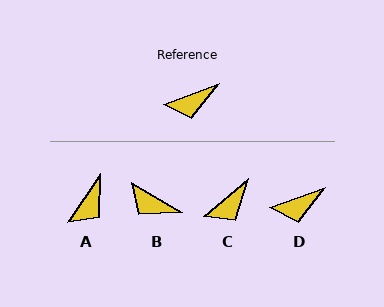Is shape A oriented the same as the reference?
No, it is off by about 36 degrees.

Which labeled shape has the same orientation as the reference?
D.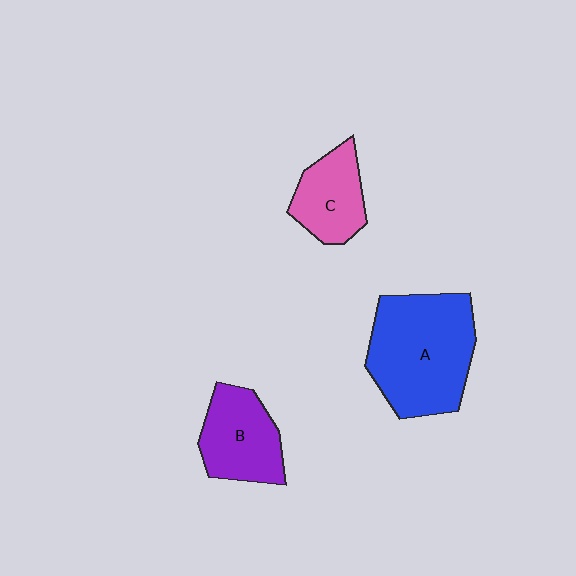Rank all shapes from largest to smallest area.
From largest to smallest: A (blue), B (purple), C (pink).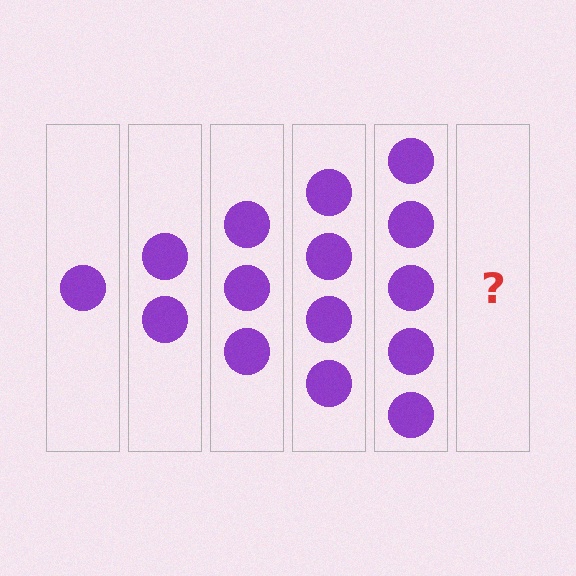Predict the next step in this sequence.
The next step is 6 circles.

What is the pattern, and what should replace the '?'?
The pattern is that each step adds one more circle. The '?' should be 6 circles.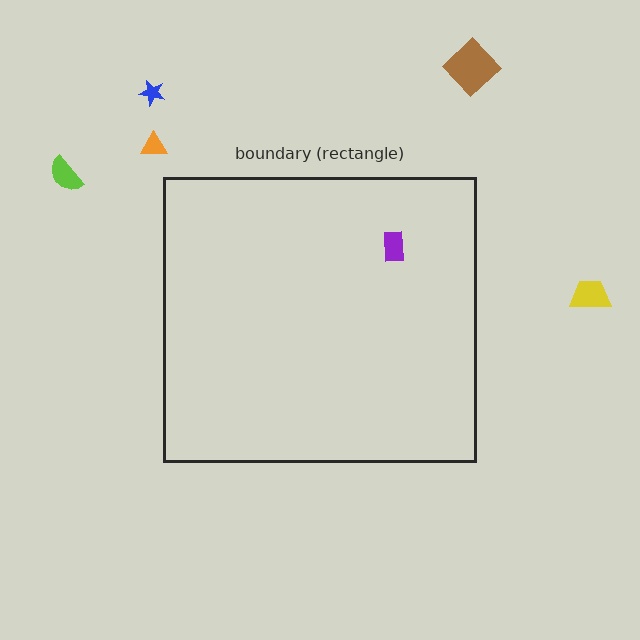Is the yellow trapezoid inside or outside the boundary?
Outside.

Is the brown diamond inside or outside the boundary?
Outside.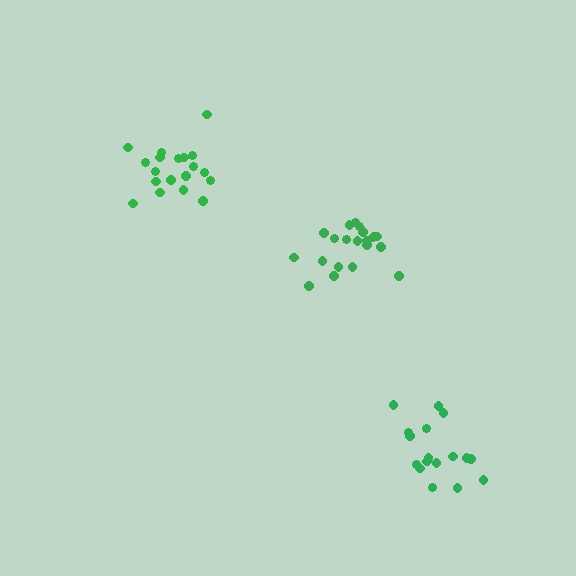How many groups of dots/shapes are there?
There are 3 groups.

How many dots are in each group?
Group 1: 20 dots, Group 2: 17 dots, Group 3: 19 dots (56 total).